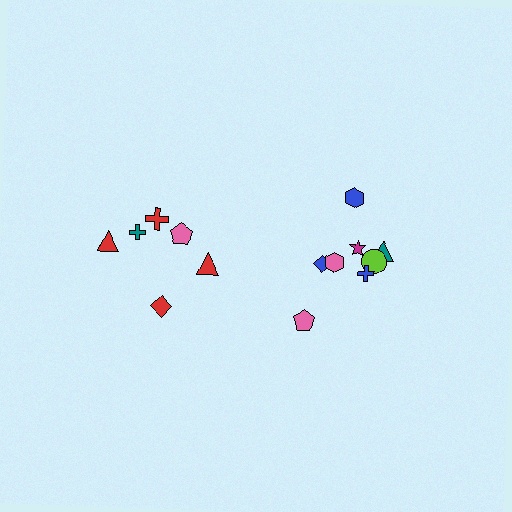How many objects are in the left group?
There are 6 objects.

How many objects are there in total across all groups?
There are 14 objects.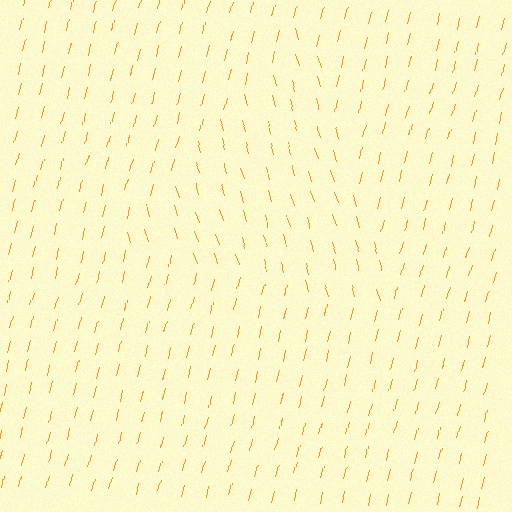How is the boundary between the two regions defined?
The boundary is defined purely by a change in line orientation (approximately 31 degrees difference). All lines are the same color and thickness.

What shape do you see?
I see a triangle.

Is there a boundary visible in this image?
Yes, there is a texture boundary formed by a change in line orientation.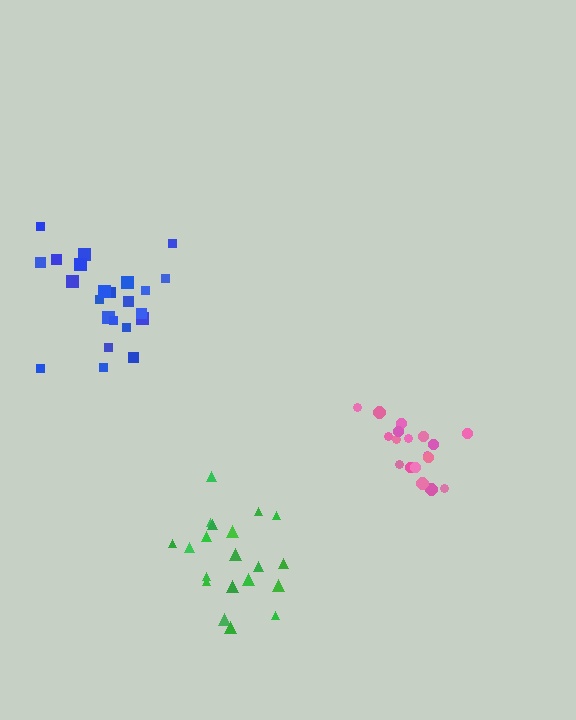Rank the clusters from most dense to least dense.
pink, green, blue.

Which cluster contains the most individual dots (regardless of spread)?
Blue (23).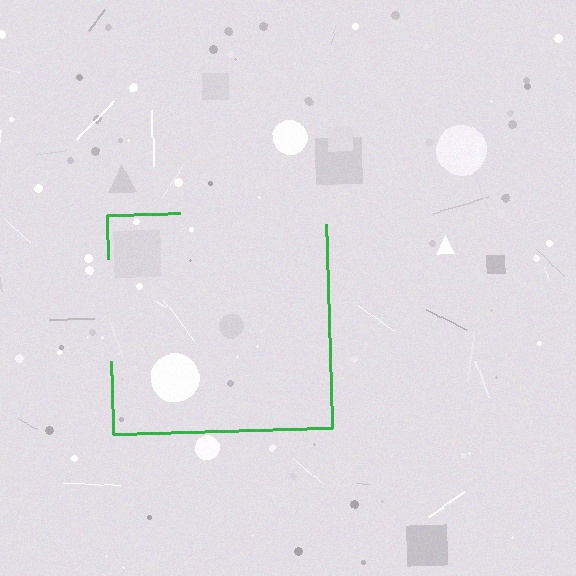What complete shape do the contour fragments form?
The contour fragments form a square.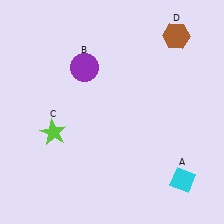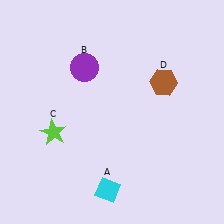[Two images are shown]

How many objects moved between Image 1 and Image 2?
2 objects moved between the two images.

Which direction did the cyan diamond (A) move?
The cyan diamond (A) moved left.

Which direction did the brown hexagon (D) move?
The brown hexagon (D) moved down.